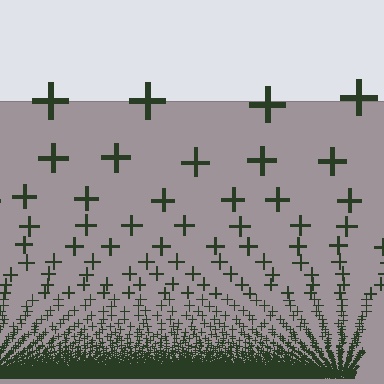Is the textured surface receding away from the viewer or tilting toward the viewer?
The surface appears to tilt toward the viewer. Texture elements get larger and sparser toward the top.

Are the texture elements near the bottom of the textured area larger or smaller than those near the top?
Smaller. The gradient is inverted — elements near the bottom are smaller and denser.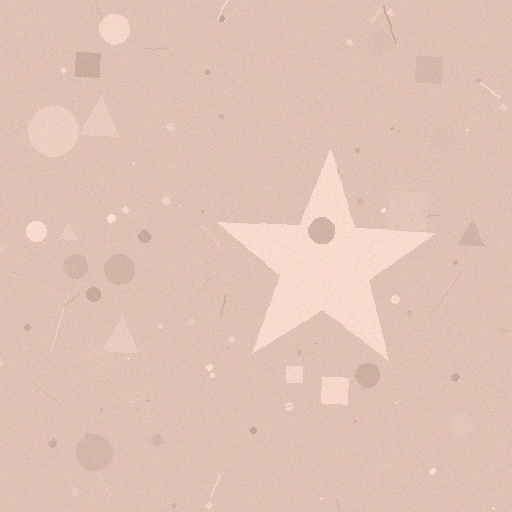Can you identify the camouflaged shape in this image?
The camouflaged shape is a star.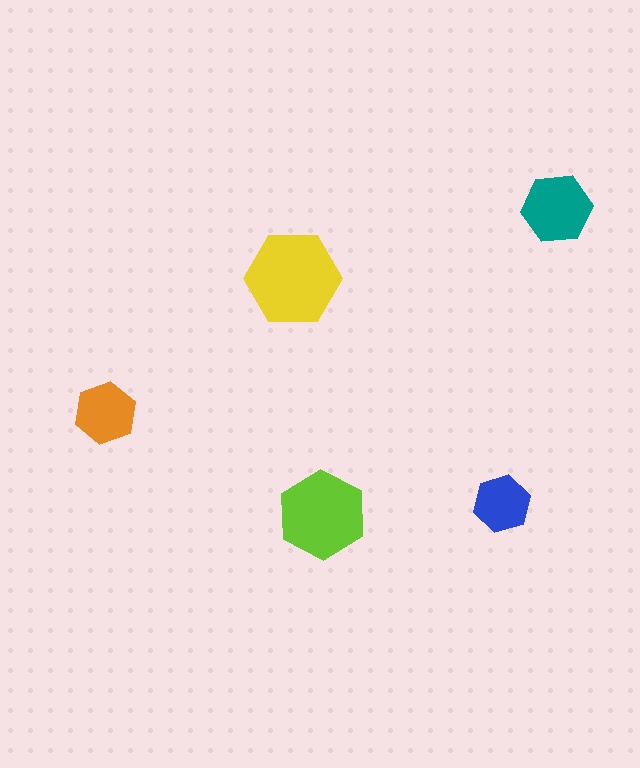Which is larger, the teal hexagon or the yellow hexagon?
The yellow one.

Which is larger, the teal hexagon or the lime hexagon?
The lime one.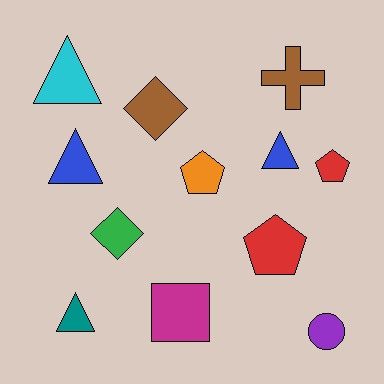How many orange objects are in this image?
There is 1 orange object.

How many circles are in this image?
There is 1 circle.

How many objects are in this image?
There are 12 objects.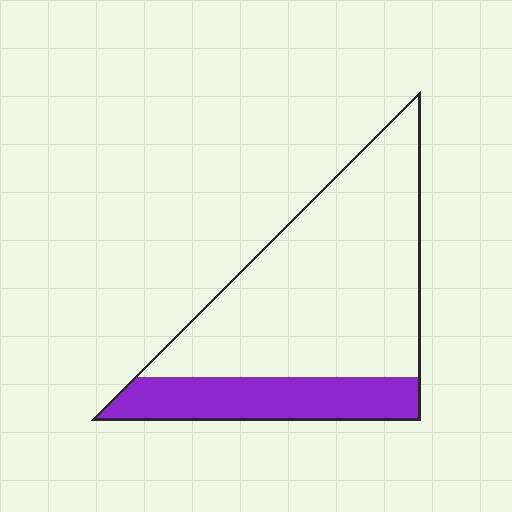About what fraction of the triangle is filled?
About one quarter (1/4).